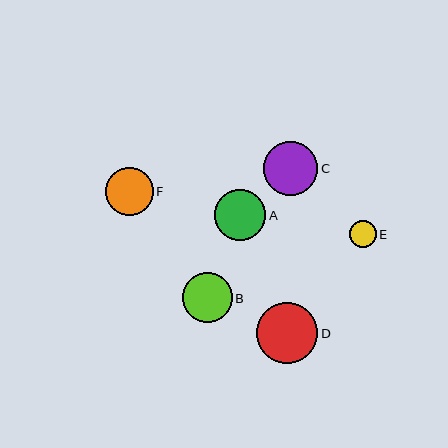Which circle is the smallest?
Circle E is the smallest with a size of approximately 27 pixels.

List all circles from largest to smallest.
From largest to smallest: D, C, A, B, F, E.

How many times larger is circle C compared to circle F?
Circle C is approximately 1.1 times the size of circle F.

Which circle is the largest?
Circle D is the largest with a size of approximately 61 pixels.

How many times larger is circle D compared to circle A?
Circle D is approximately 1.2 times the size of circle A.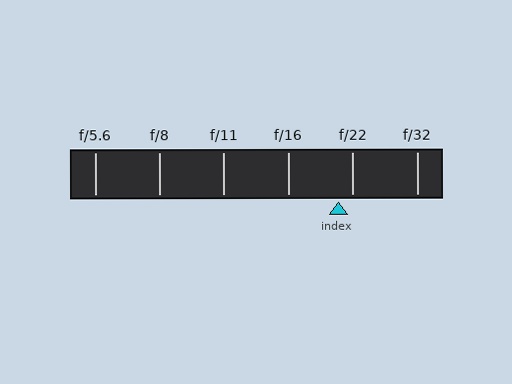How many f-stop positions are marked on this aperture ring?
There are 6 f-stop positions marked.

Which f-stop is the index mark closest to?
The index mark is closest to f/22.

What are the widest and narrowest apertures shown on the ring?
The widest aperture shown is f/5.6 and the narrowest is f/32.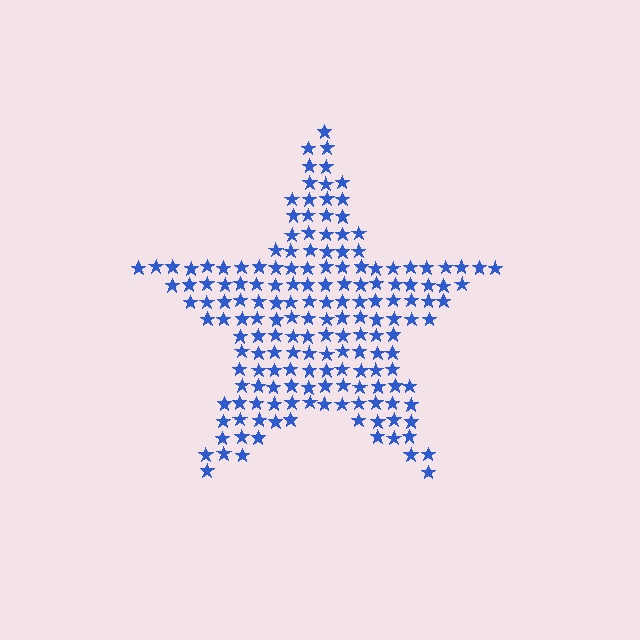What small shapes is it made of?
It is made of small stars.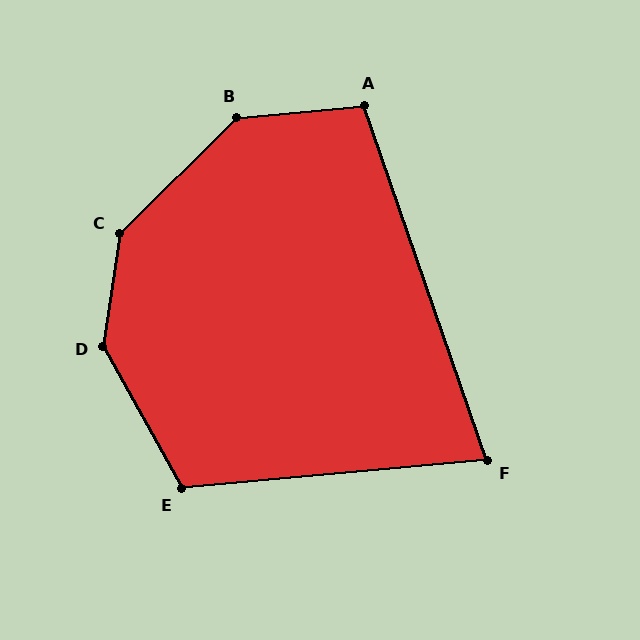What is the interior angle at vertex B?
Approximately 141 degrees (obtuse).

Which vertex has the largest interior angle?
D, at approximately 143 degrees.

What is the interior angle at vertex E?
Approximately 113 degrees (obtuse).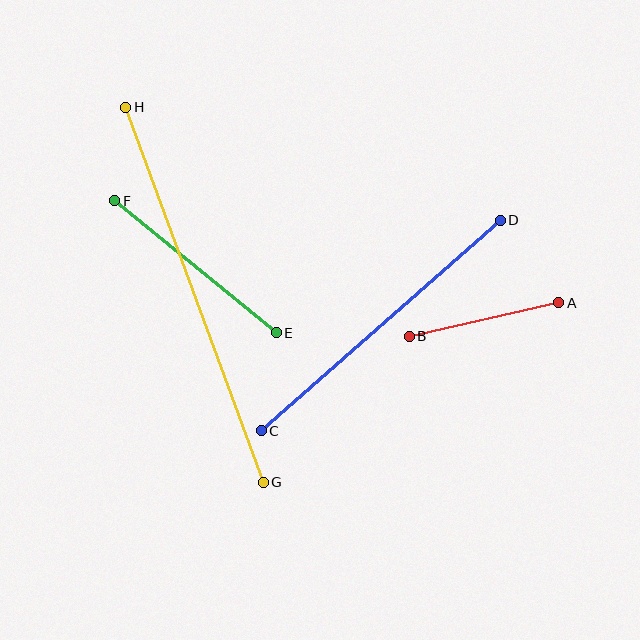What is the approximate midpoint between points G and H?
The midpoint is at approximately (194, 295) pixels.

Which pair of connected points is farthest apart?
Points G and H are farthest apart.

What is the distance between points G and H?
The distance is approximately 400 pixels.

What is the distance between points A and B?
The distance is approximately 153 pixels.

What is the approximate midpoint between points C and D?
The midpoint is at approximately (381, 326) pixels.